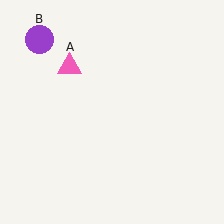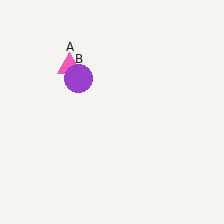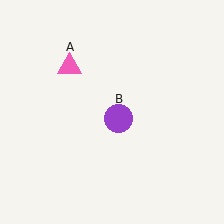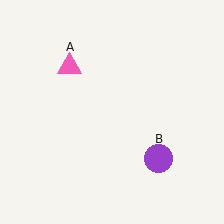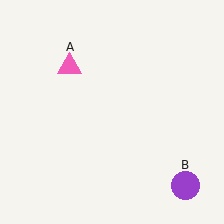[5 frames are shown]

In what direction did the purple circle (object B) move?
The purple circle (object B) moved down and to the right.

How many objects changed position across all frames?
1 object changed position: purple circle (object B).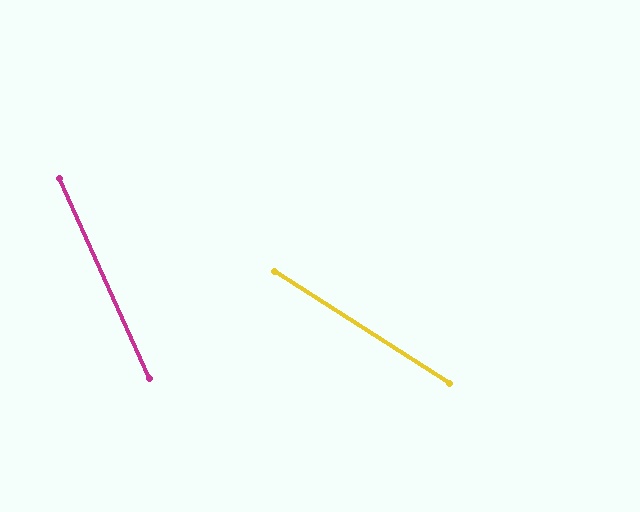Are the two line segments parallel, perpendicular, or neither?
Neither parallel nor perpendicular — they differ by about 33°.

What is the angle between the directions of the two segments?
Approximately 33 degrees.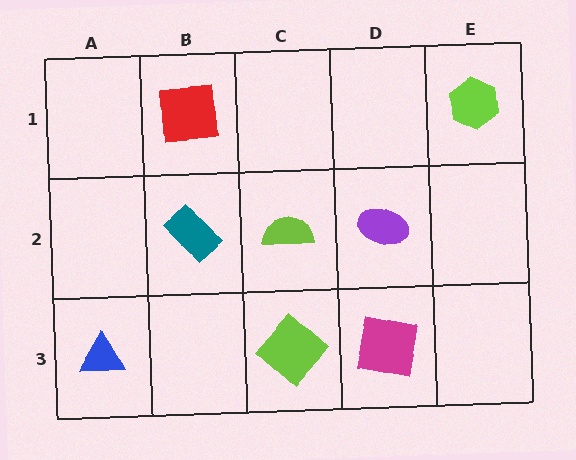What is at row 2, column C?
A lime semicircle.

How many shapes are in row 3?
3 shapes.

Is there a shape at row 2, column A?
No, that cell is empty.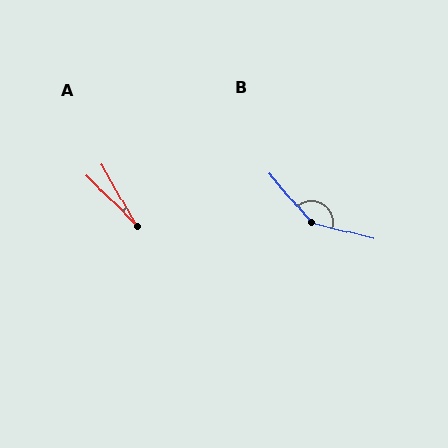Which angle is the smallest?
A, at approximately 15 degrees.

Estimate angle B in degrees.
Approximately 144 degrees.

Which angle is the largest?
B, at approximately 144 degrees.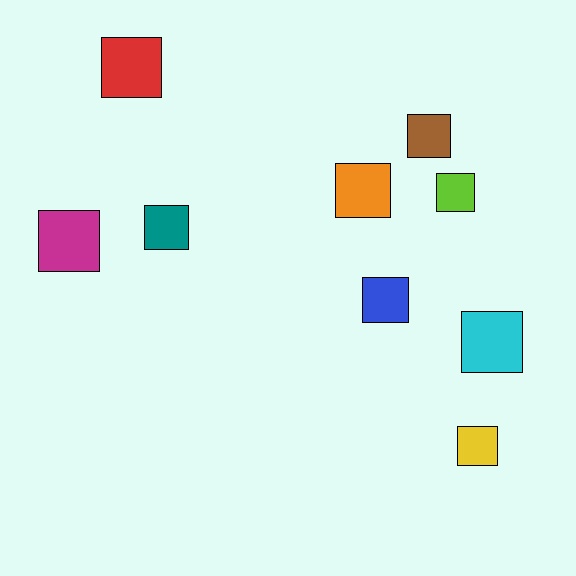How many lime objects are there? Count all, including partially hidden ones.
There is 1 lime object.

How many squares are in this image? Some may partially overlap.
There are 9 squares.